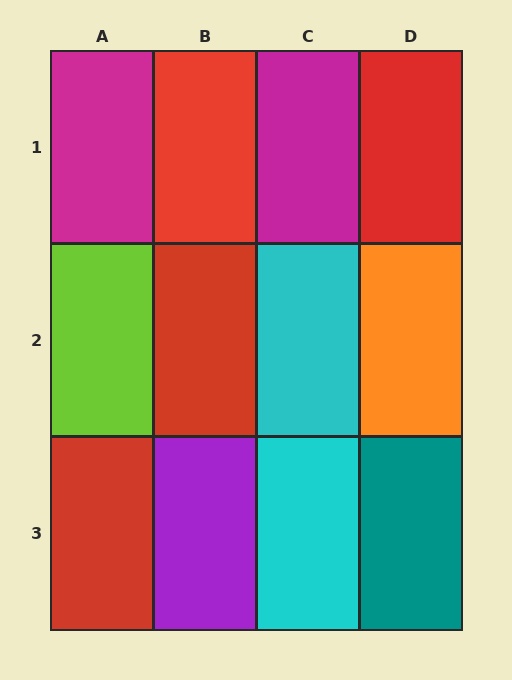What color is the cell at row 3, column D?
Teal.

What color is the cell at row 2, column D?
Orange.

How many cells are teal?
1 cell is teal.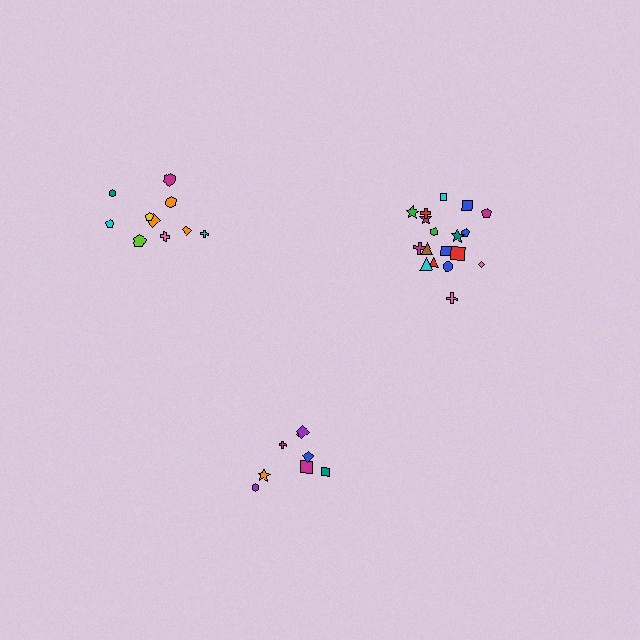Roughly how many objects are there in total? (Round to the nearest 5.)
Roughly 35 objects in total.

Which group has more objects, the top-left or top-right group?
The top-right group.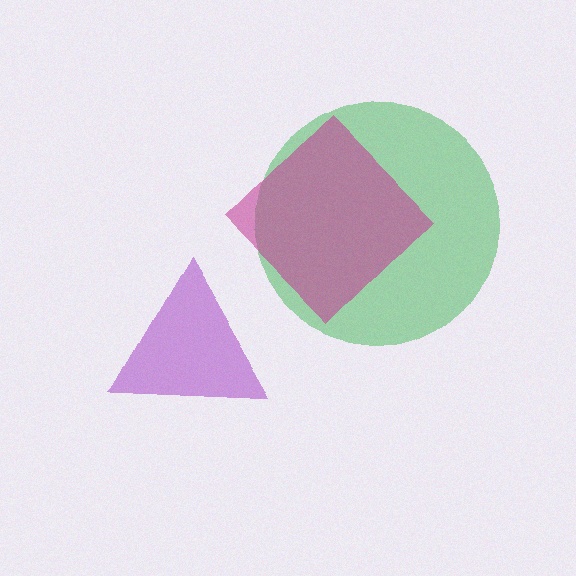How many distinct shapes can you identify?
There are 3 distinct shapes: a green circle, a purple triangle, a magenta diamond.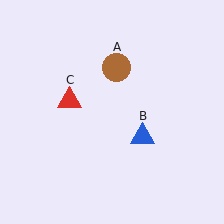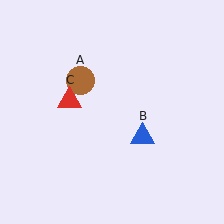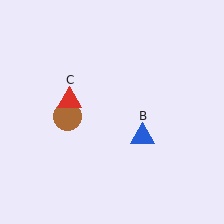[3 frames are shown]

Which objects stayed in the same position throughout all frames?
Blue triangle (object B) and red triangle (object C) remained stationary.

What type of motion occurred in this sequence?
The brown circle (object A) rotated counterclockwise around the center of the scene.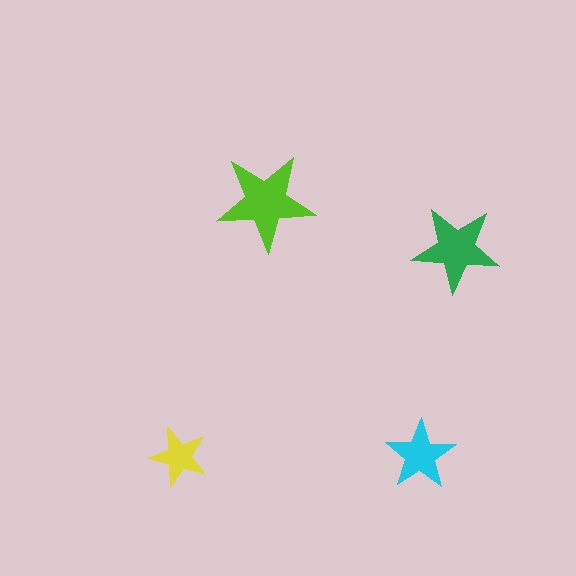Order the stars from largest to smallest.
the lime one, the green one, the cyan one, the yellow one.